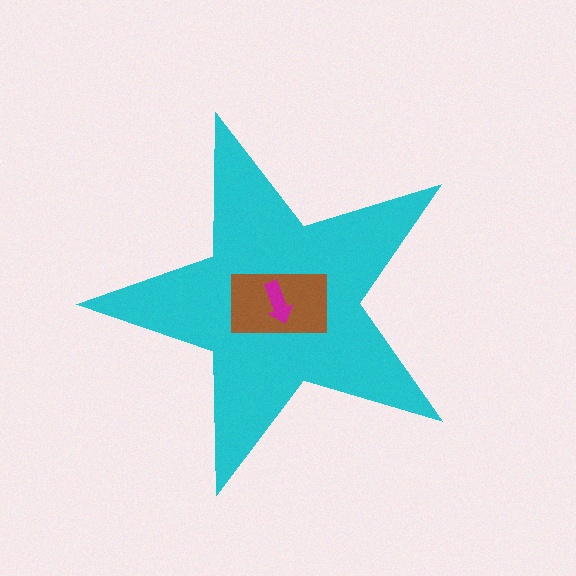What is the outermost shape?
The cyan star.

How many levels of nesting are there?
3.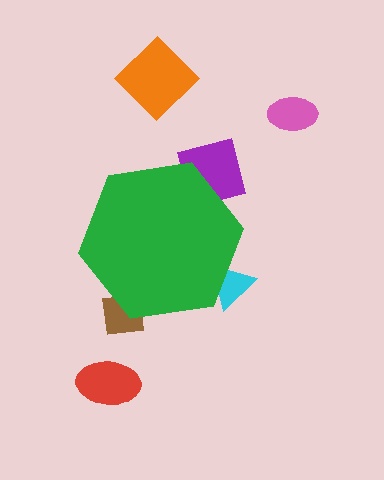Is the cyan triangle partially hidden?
Yes, the cyan triangle is partially hidden behind the green hexagon.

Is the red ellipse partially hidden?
No, the red ellipse is fully visible.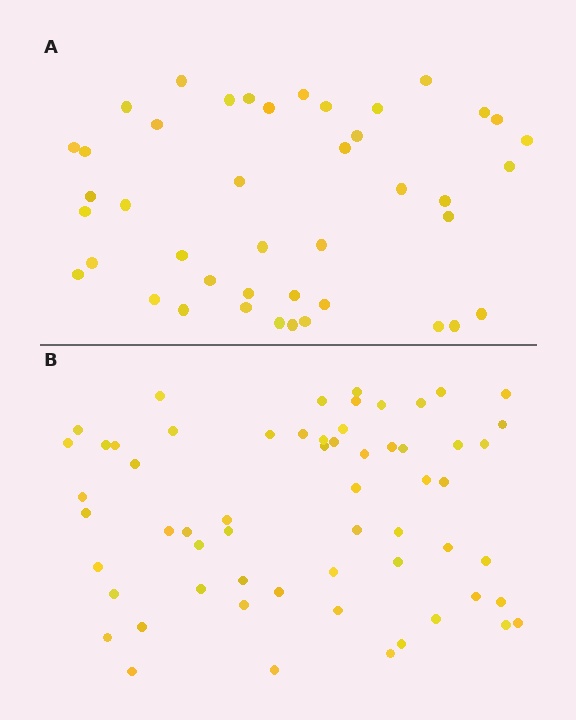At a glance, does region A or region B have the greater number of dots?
Region B (the bottom region) has more dots.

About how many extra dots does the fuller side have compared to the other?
Region B has approximately 15 more dots than region A.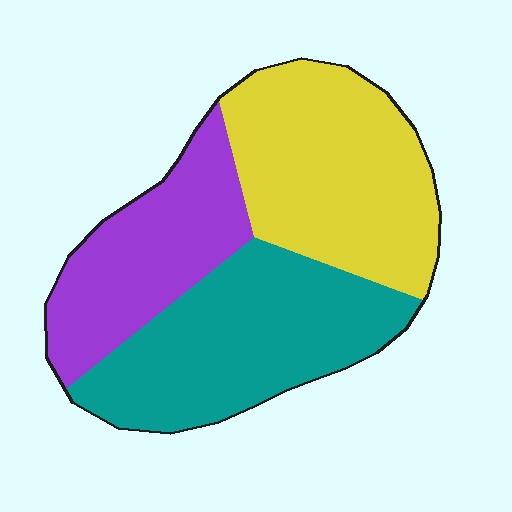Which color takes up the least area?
Purple, at roughly 25%.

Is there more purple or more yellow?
Yellow.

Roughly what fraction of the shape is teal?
Teal covers about 35% of the shape.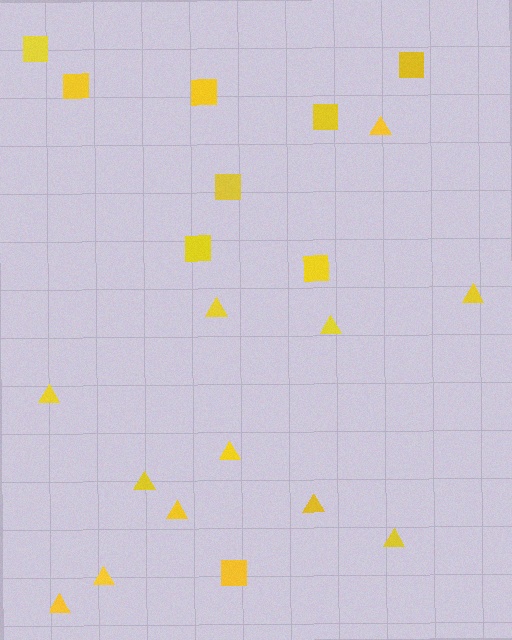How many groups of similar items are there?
There are 2 groups: one group of triangles (12) and one group of squares (9).